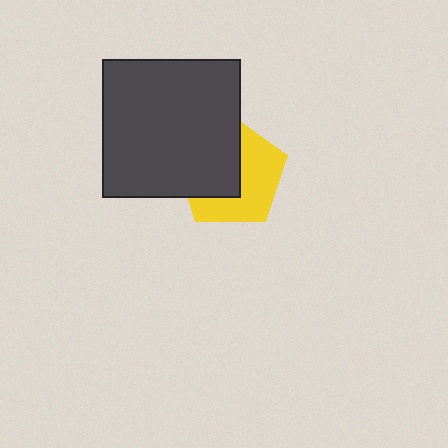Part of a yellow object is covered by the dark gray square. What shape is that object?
It is a pentagon.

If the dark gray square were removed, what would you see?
You would see the complete yellow pentagon.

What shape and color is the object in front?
The object in front is a dark gray square.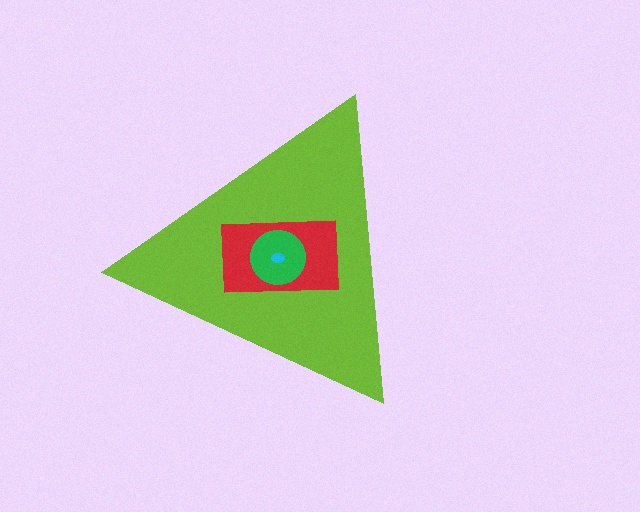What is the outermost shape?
The lime triangle.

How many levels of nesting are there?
4.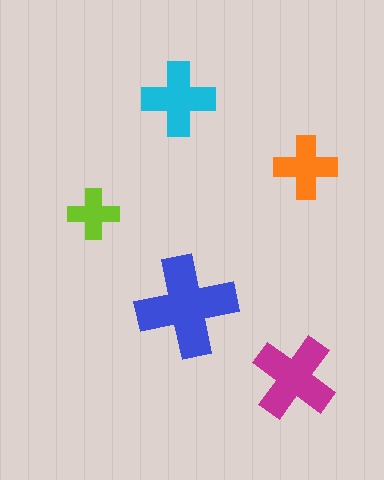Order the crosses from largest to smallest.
the blue one, the magenta one, the cyan one, the orange one, the lime one.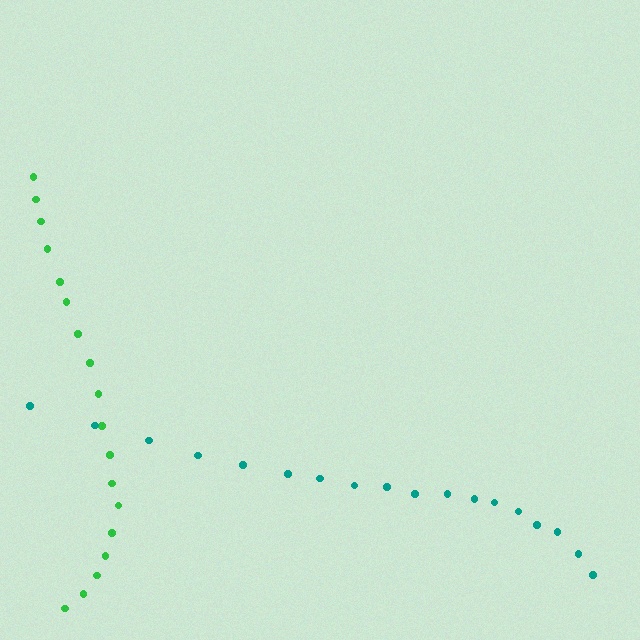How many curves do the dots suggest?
There are 2 distinct paths.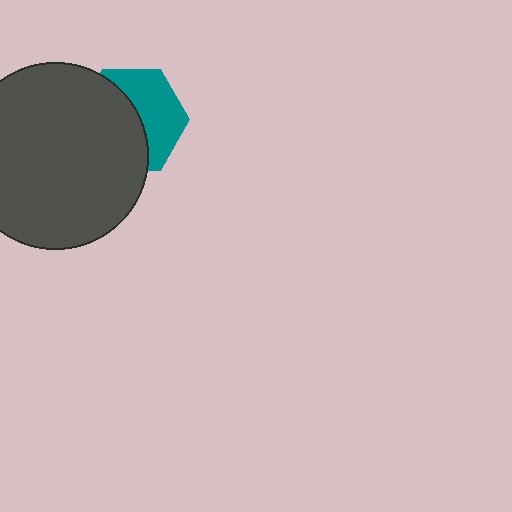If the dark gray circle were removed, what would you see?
You would see the complete teal hexagon.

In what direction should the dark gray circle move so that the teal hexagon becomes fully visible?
The dark gray circle should move left. That is the shortest direction to clear the overlap and leave the teal hexagon fully visible.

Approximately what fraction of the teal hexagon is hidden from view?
Roughly 55% of the teal hexagon is hidden behind the dark gray circle.